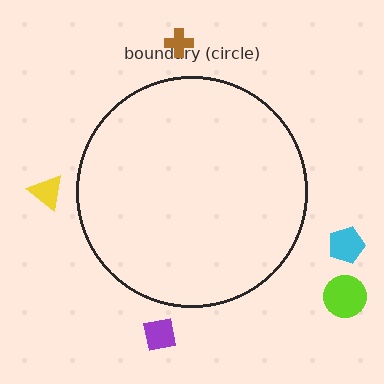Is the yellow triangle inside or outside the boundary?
Outside.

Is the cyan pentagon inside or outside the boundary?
Outside.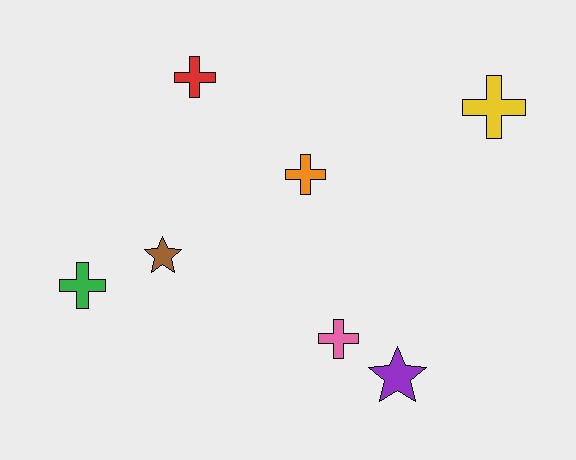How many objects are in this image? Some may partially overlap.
There are 7 objects.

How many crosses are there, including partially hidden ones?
There are 5 crosses.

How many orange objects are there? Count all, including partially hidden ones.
There is 1 orange object.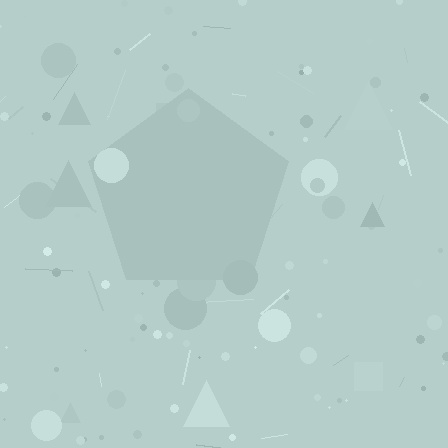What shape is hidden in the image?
A pentagon is hidden in the image.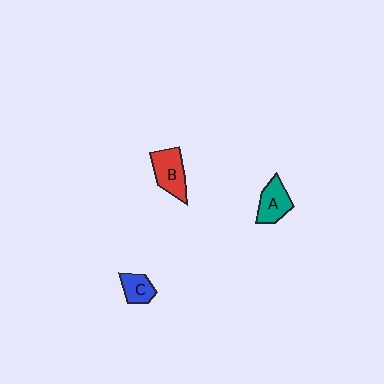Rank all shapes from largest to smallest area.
From largest to smallest: B (red), A (teal), C (blue).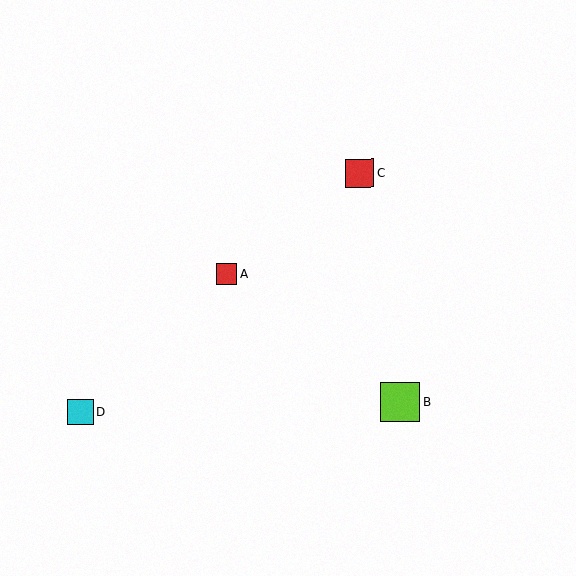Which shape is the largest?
The lime square (labeled B) is the largest.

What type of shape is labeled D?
Shape D is a cyan square.